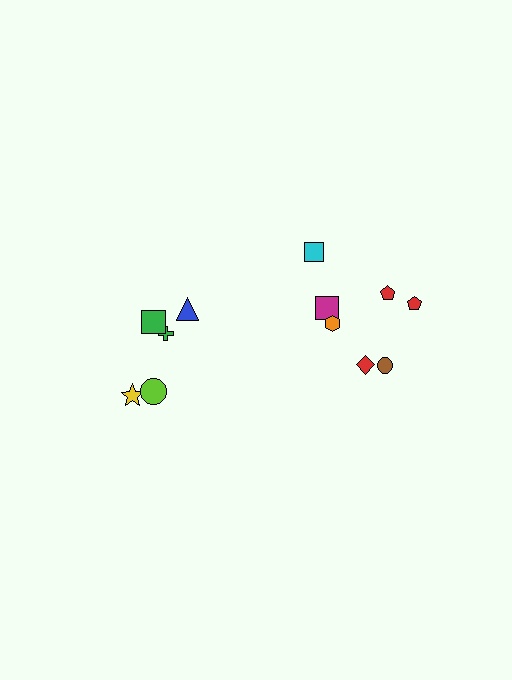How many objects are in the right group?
There are 7 objects.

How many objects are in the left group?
There are 5 objects.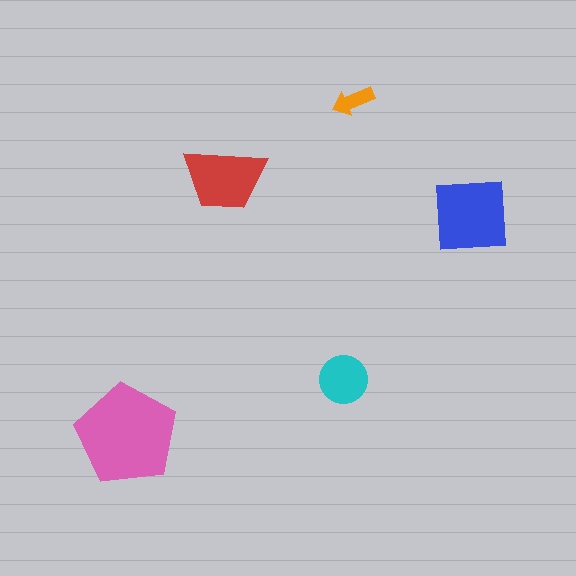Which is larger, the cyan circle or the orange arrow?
The cyan circle.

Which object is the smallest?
The orange arrow.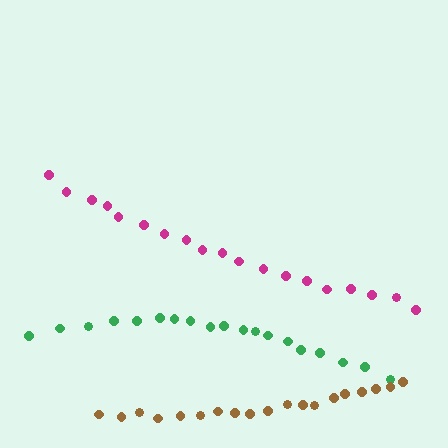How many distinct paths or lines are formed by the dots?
There are 3 distinct paths.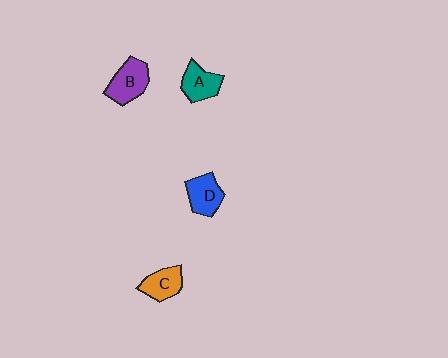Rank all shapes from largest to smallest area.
From largest to smallest: B (purple), D (blue), A (teal), C (orange).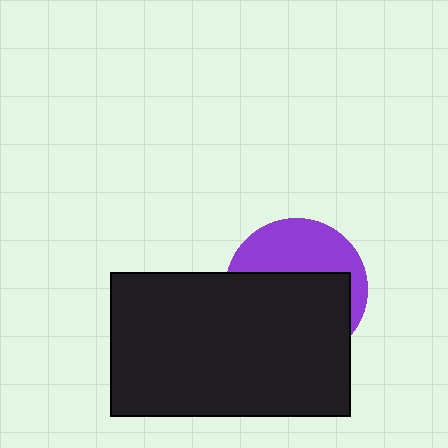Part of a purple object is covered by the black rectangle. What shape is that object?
It is a circle.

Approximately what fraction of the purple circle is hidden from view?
Roughly 61% of the purple circle is hidden behind the black rectangle.